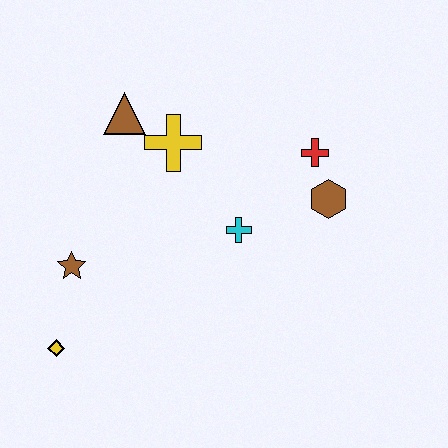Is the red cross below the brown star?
No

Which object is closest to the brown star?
The yellow diamond is closest to the brown star.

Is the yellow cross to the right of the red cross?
No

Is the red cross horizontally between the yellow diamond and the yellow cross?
No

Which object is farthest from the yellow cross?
The yellow diamond is farthest from the yellow cross.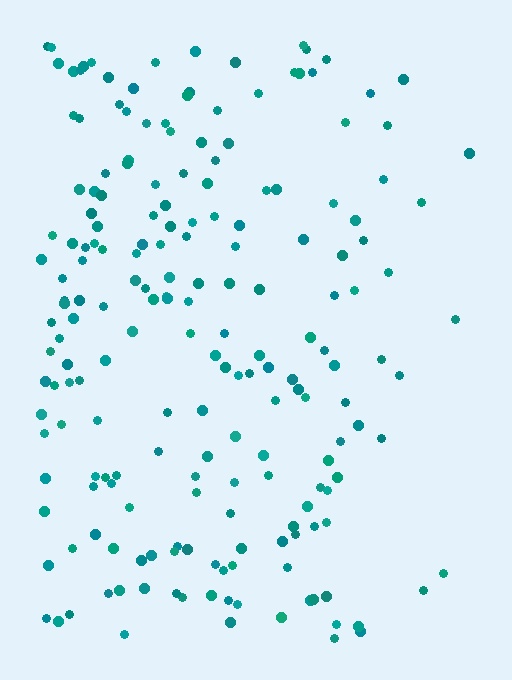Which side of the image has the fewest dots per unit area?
The right.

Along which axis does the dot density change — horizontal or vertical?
Horizontal.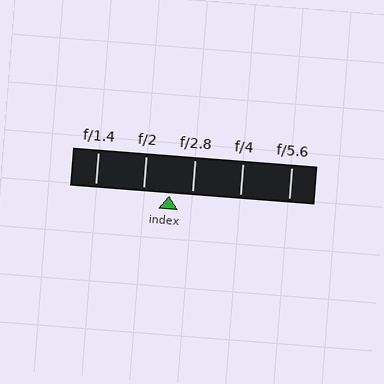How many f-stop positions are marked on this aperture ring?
There are 5 f-stop positions marked.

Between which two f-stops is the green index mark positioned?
The index mark is between f/2 and f/2.8.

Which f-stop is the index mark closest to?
The index mark is closest to f/2.8.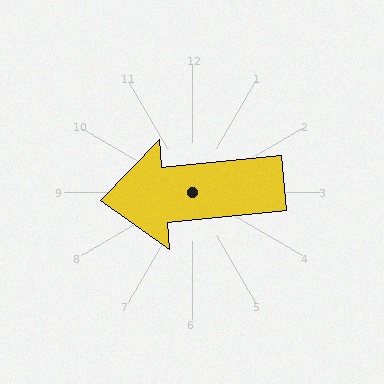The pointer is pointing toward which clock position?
Roughly 9 o'clock.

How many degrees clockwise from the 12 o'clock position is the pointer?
Approximately 264 degrees.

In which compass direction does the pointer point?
West.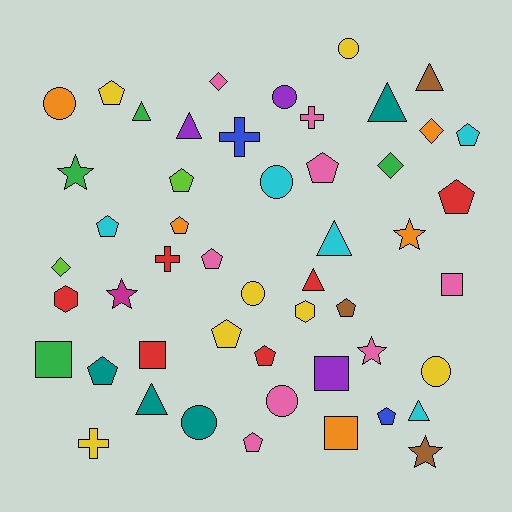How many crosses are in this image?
There are 4 crosses.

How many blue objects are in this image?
There are 2 blue objects.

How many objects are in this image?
There are 50 objects.